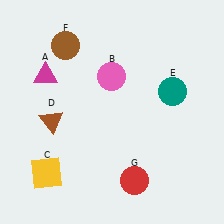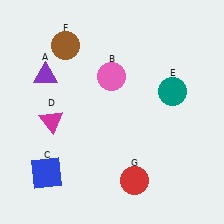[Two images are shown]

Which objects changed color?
A changed from magenta to purple. C changed from yellow to blue. D changed from brown to magenta.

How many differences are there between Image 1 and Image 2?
There are 3 differences between the two images.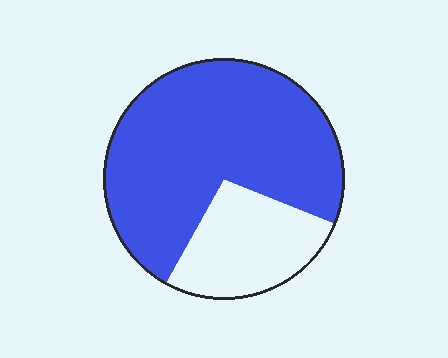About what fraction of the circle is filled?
About three quarters (3/4).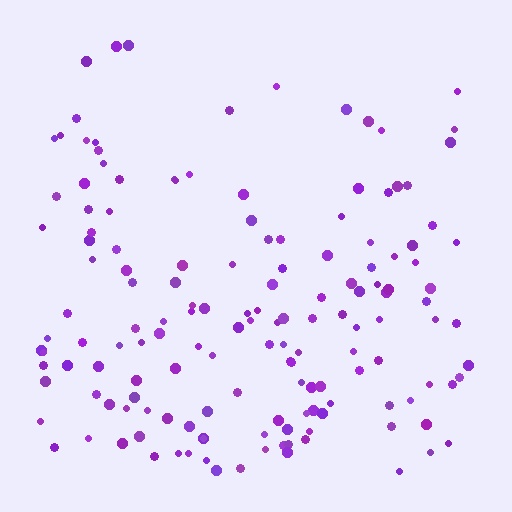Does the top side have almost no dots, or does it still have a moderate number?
Still a moderate number, just noticeably fewer than the bottom.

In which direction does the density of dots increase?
From top to bottom, with the bottom side densest.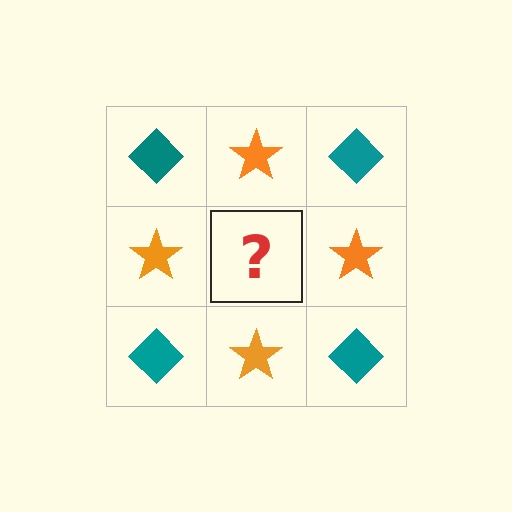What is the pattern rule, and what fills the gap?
The rule is that it alternates teal diamond and orange star in a checkerboard pattern. The gap should be filled with a teal diamond.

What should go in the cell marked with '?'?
The missing cell should contain a teal diamond.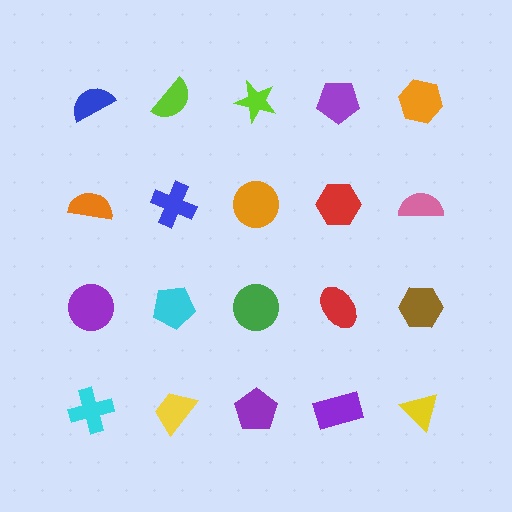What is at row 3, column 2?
A cyan pentagon.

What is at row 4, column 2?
A yellow trapezoid.